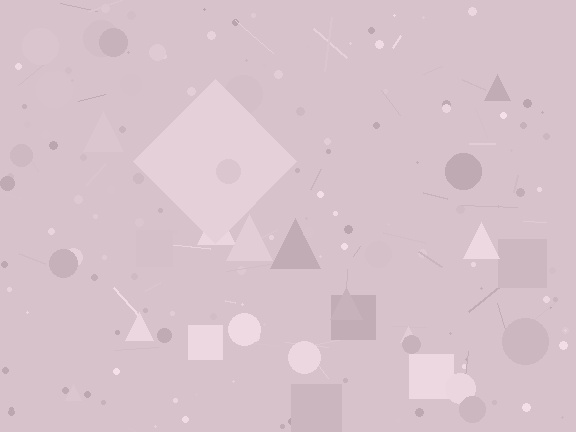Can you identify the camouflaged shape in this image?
The camouflaged shape is a diamond.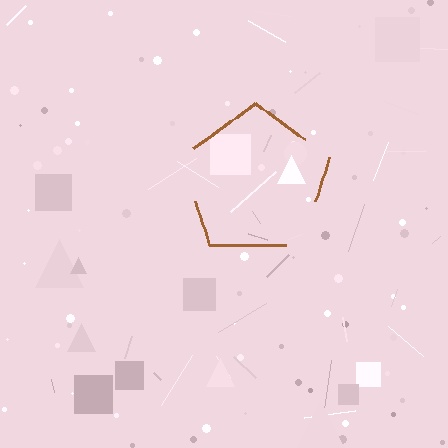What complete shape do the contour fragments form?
The contour fragments form a pentagon.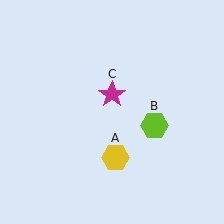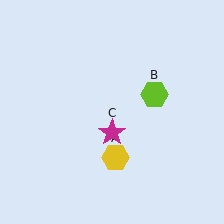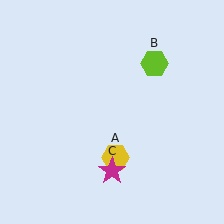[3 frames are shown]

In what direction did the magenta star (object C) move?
The magenta star (object C) moved down.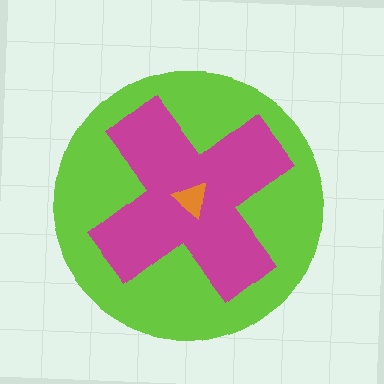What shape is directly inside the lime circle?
The magenta cross.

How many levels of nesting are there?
3.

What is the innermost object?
The orange triangle.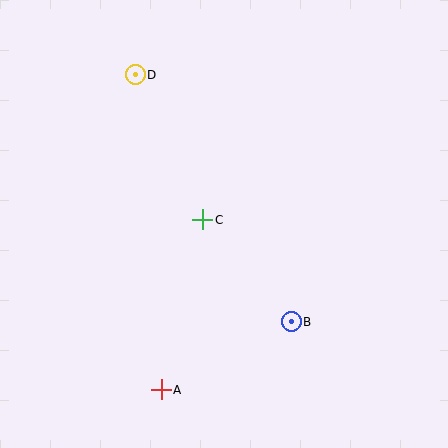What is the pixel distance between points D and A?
The distance between D and A is 316 pixels.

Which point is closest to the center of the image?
Point C at (203, 220) is closest to the center.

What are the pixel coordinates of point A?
Point A is at (161, 390).